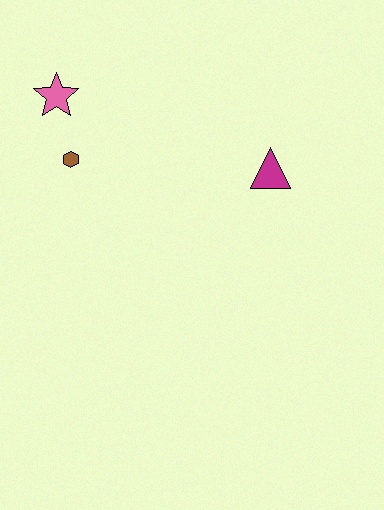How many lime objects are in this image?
There are no lime objects.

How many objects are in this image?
There are 3 objects.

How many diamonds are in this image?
There are no diamonds.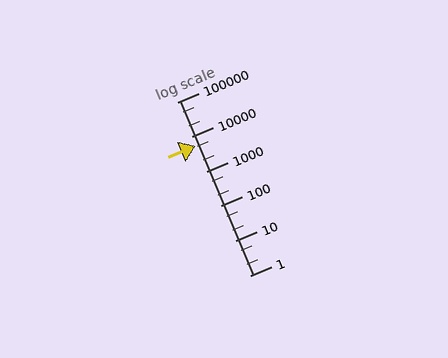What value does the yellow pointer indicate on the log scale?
The pointer indicates approximately 5300.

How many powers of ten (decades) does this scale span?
The scale spans 5 decades, from 1 to 100000.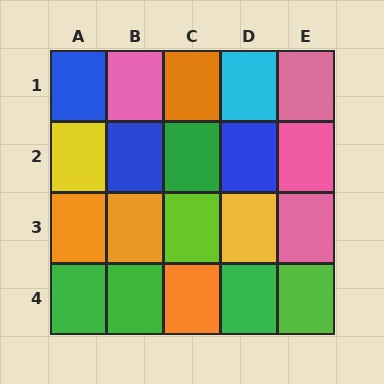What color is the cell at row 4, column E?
Lime.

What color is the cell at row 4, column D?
Green.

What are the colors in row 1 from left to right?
Blue, pink, orange, cyan, pink.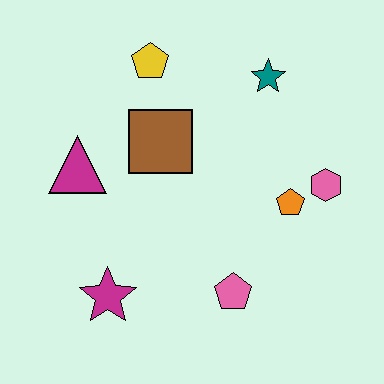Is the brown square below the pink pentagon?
No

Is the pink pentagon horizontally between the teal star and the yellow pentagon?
Yes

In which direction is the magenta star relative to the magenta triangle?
The magenta star is below the magenta triangle.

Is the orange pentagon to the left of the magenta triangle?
No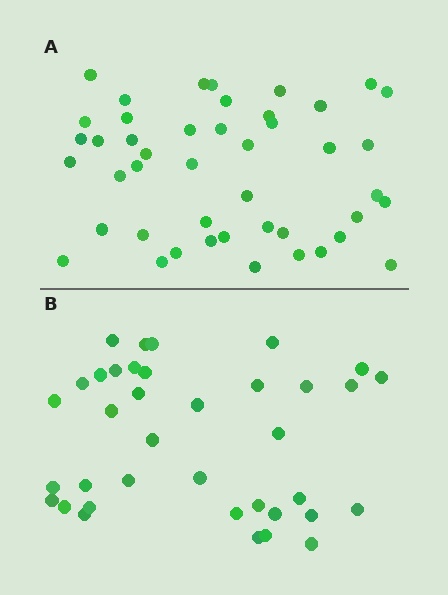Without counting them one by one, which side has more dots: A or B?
Region A (the top region) has more dots.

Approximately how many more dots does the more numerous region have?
Region A has roughly 8 or so more dots than region B.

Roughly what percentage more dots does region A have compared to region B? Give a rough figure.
About 20% more.